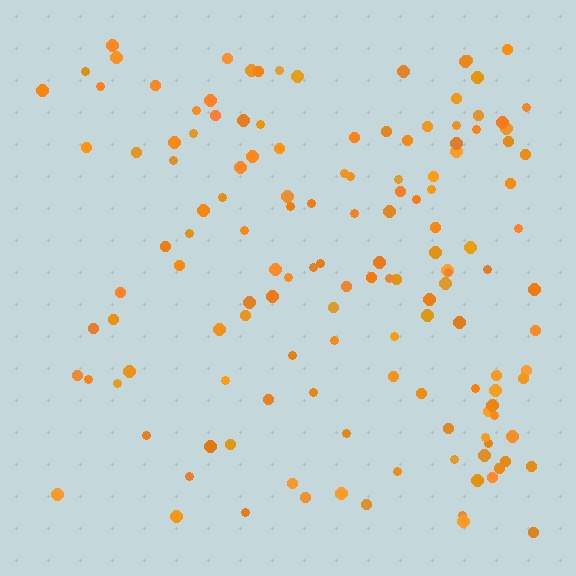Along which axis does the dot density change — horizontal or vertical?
Horizontal.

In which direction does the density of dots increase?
From left to right, with the right side densest.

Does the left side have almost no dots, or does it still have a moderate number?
Still a moderate number, just noticeably fewer than the right.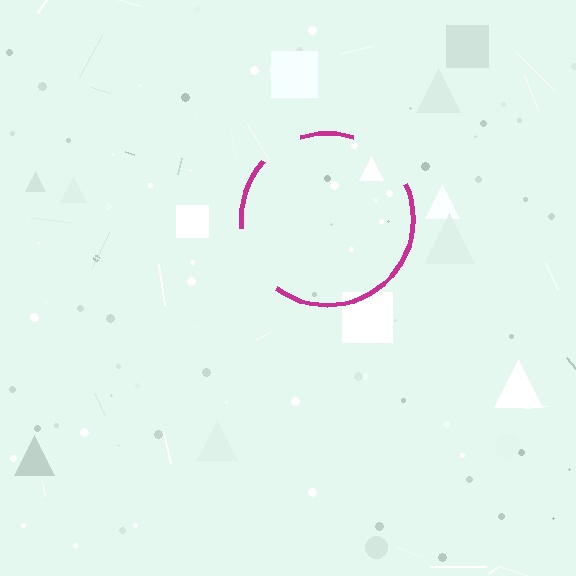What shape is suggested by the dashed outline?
The dashed outline suggests a circle.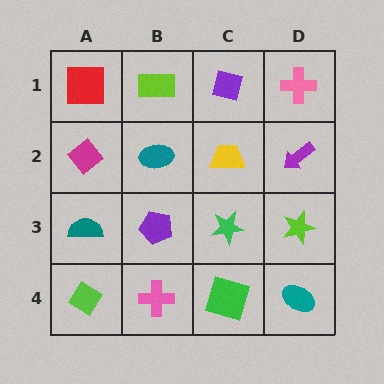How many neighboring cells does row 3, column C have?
4.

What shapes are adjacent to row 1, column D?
A purple arrow (row 2, column D), a purple square (row 1, column C).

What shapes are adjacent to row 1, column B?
A teal ellipse (row 2, column B), a red square (row 1, column A), a purple square (row 1, column C).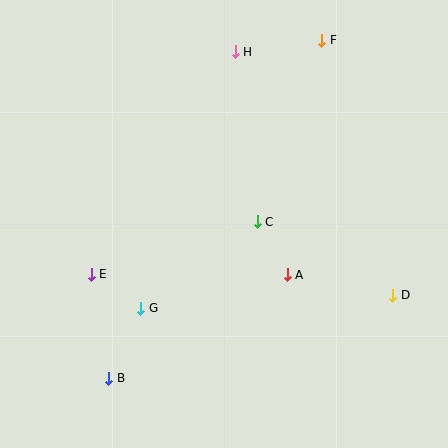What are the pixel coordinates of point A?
Point A is at (287, 275).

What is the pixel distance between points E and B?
The distance between E and B is 106 pixels.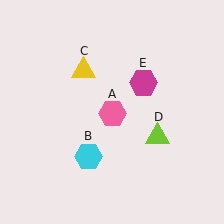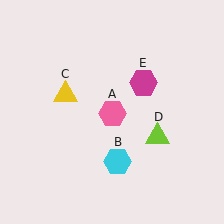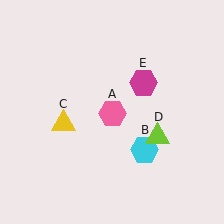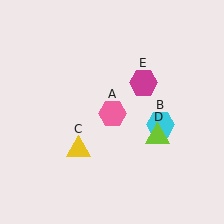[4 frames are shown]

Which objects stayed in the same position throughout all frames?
Pink hexagon (object A) and lime triangle (object D) and magenta hexagon (object E) remained stationary.